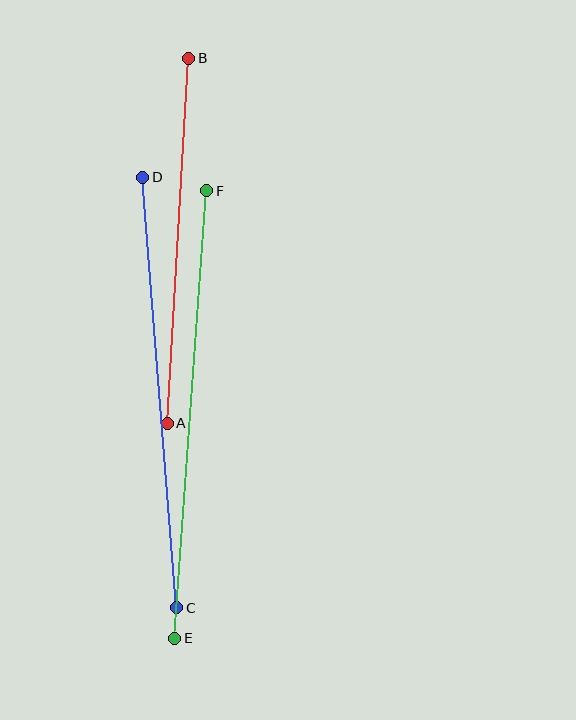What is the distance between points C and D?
The distance is approximately 432 pixels.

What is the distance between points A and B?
The distance is approximately 365 pixels.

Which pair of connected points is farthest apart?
Points E and F are farthest apart.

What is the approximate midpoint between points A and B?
The midpoint is at approximately (178, 241) pixels.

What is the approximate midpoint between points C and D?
The midpoint is at approximately (160, 392) pixels.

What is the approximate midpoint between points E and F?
The midpoint is at approximately (191, 415) pixels.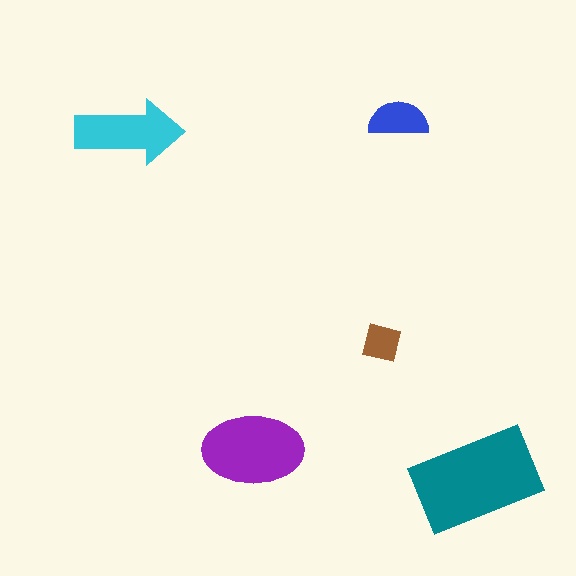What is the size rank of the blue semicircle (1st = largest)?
4th.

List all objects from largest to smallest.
The teal rectangle, the purple ellipse, the cyan arrow, the blue semicircle, the brown square.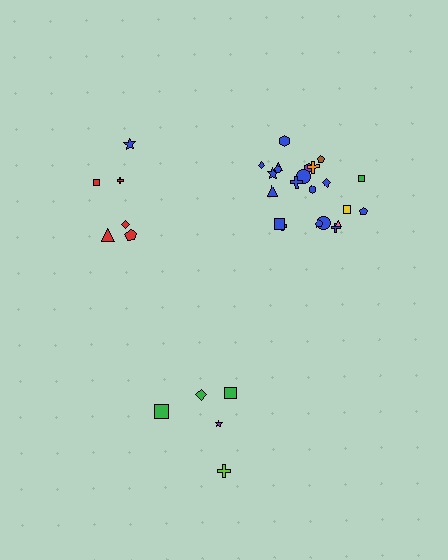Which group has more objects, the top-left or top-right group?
The top-right group.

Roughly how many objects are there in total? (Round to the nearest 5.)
Roughly 35 objects in total.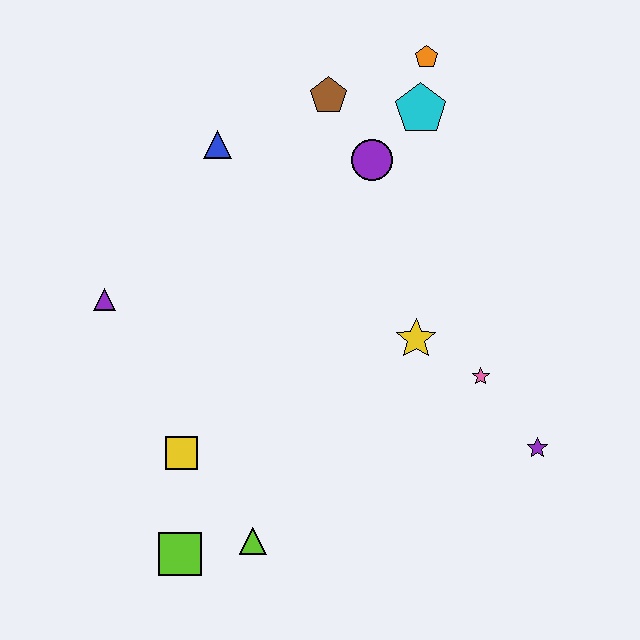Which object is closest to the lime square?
The lime triangle is closest to the lime square.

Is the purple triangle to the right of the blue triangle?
No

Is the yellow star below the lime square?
No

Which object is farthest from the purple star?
The purple triangle is farthest from the purple star.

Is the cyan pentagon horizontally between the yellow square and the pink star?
Yes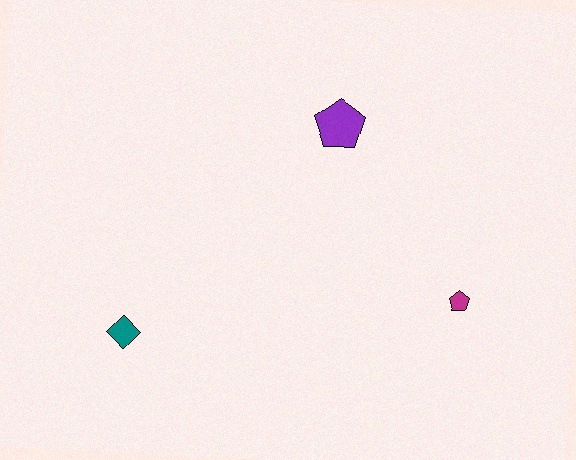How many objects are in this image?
There are 3 objects.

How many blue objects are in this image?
There are no blue objects.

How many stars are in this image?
There are no stars.